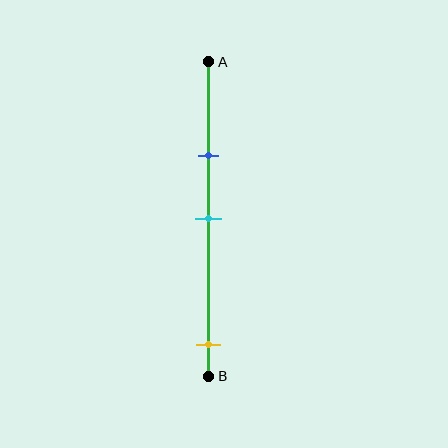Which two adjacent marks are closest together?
The blue and cyan marks are the closest adjacent pair.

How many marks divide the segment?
There are 3 marks dividing the segment.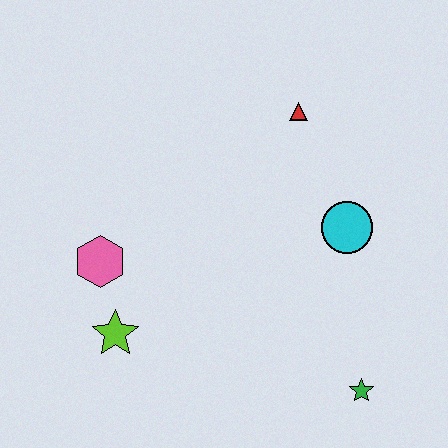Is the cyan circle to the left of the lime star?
No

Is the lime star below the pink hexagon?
Yes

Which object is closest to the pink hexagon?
The lime star is closest to the pink hexagon.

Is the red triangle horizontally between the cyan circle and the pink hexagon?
Yes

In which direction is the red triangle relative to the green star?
The red triangle is above the green star.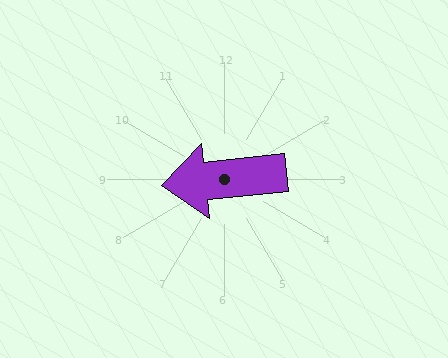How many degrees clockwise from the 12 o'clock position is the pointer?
Approximately 264 degrees.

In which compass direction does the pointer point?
West.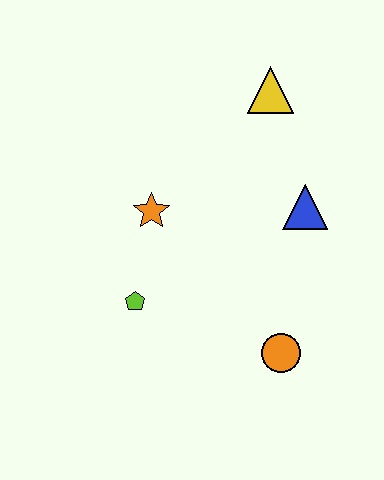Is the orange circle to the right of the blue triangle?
No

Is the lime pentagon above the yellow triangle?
No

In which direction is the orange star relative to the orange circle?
The orange star is above the orange circle.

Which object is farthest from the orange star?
The orange circle is farthest from the orange star.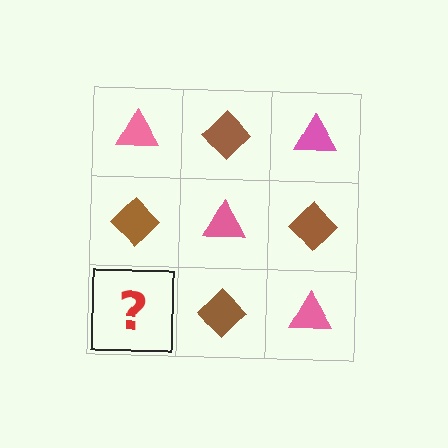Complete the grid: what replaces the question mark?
The question mark should be replaced with a pink triangle.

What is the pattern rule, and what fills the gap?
The rule is that it alternates pink triangle and brown diamond in a checkerboard pattern. The gap should be filled with a pink triangle.